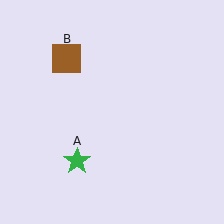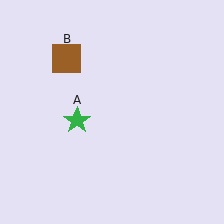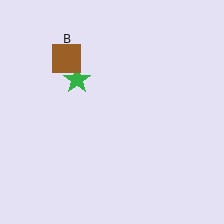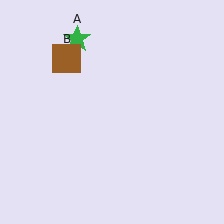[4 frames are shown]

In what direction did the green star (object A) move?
The green star (object A) moved up.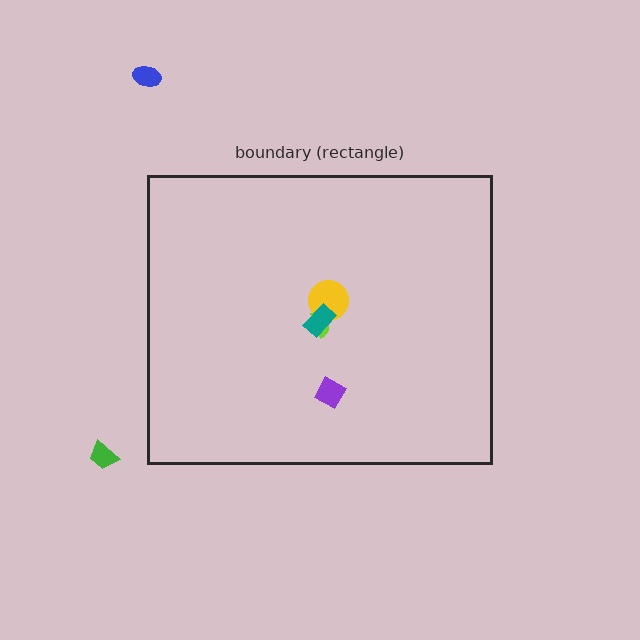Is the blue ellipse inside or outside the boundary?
Outside.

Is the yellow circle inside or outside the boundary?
Inside.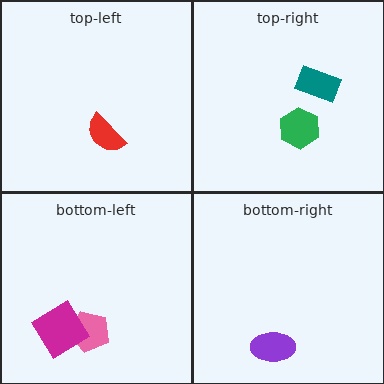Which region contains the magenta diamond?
The bottom-left region.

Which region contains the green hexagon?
The top-right region.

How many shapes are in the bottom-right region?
1.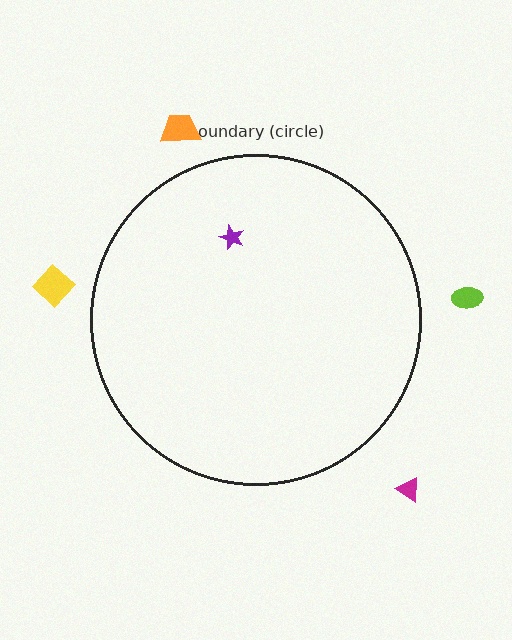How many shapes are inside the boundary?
1 inside, 4 outside.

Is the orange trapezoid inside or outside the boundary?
Outside.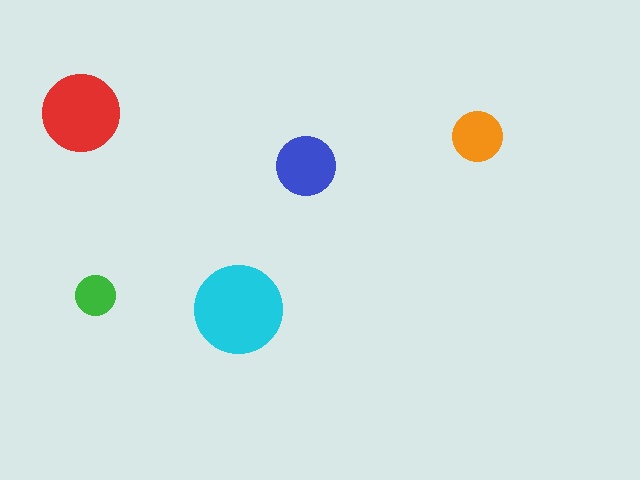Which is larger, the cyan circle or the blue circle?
The cyan one.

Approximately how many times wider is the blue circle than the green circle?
About 1.5 times wider.